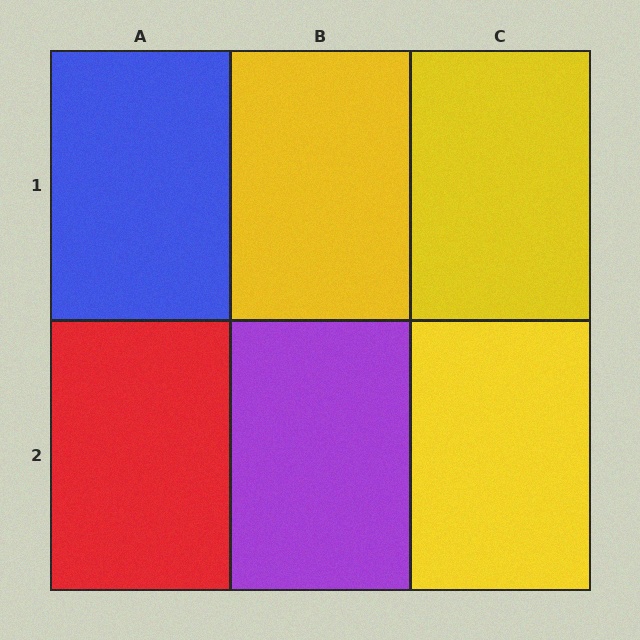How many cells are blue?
1 cell is blue.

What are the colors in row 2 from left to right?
Red, purple, yellow.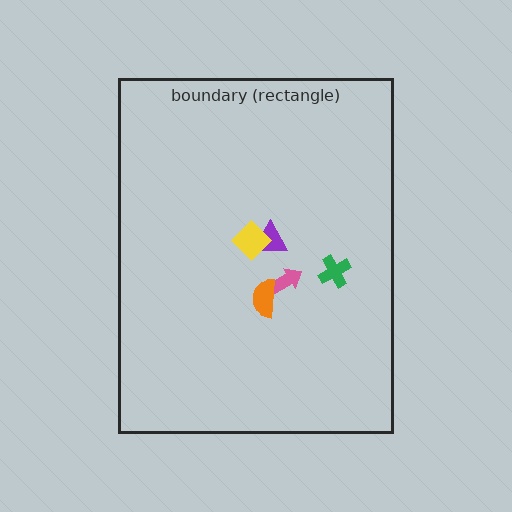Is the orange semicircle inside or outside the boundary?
Inside.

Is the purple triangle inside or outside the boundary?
Inside.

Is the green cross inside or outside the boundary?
Inside.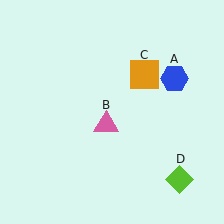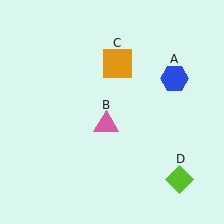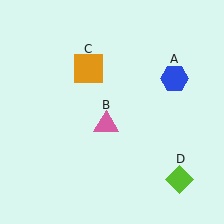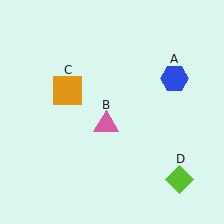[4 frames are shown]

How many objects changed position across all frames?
1 object changed position: orange square (object C).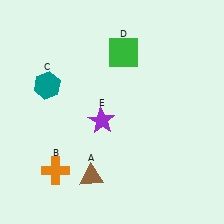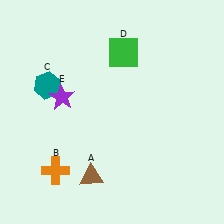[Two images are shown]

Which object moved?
The purple star (E) moved left.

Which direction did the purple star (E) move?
The purple star (E) moved left.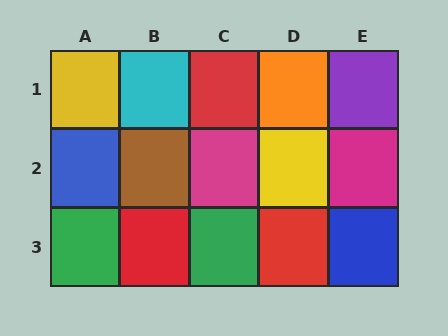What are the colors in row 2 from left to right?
Blue, brown, magenta, yellow, magenta.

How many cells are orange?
1 cell is orange.